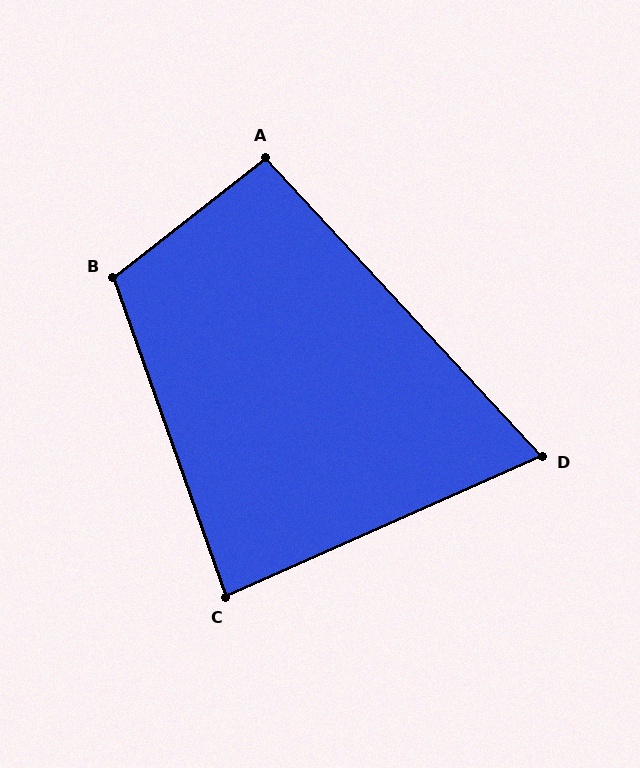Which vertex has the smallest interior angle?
D, at approximately 71 degrees.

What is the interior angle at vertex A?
Approximately 95 degrees (approximately right).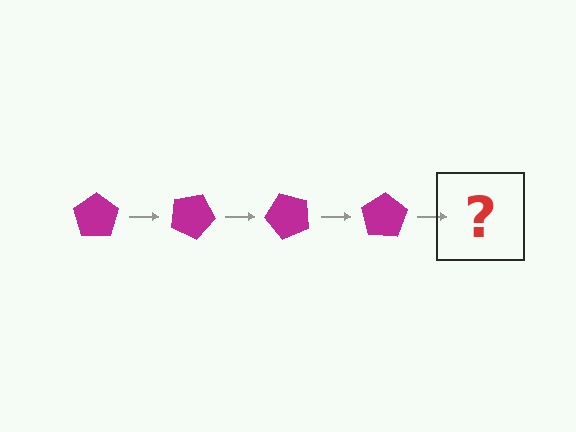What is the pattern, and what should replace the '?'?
The pattern is that the pentagon rotates 25 degrees each step. The '?' should be a magenta pentagon rotated 100 degrees.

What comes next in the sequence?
The next element should be a magenta pentagon rotated 100 degrees.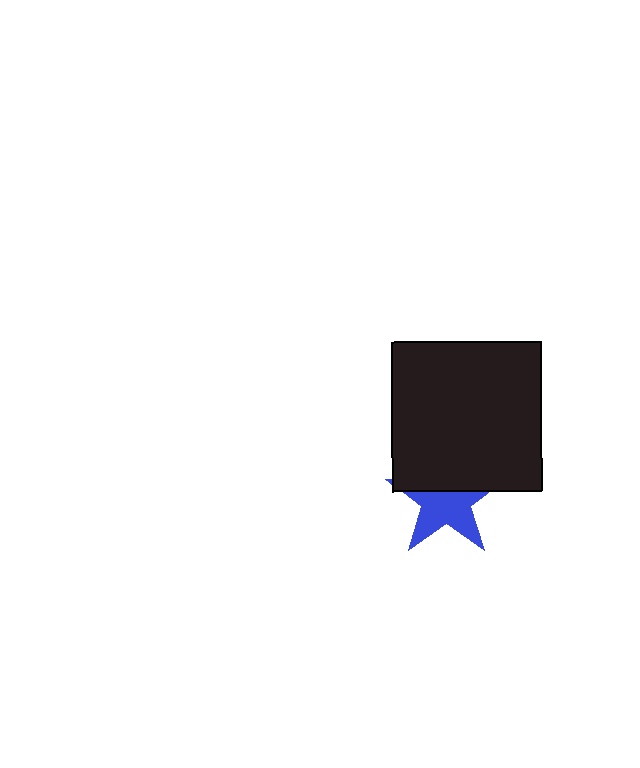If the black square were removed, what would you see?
You would see the complete blue star.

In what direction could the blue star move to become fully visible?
The blue star could move down. That would shift it out from behind the black square entirely.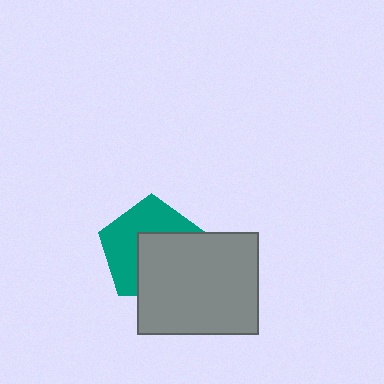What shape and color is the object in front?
The object in front is a gray rectangle.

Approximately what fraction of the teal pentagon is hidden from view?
Roughly 49% of the teal pentagon is hidden behind the gray rectangle.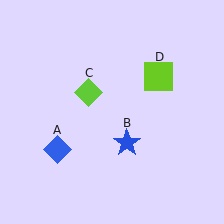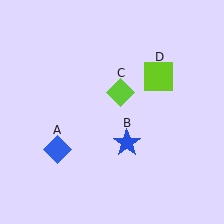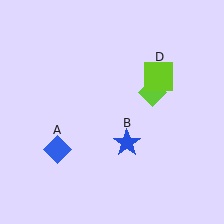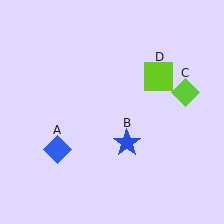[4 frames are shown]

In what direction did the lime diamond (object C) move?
The lime diamond (object C) moved right.